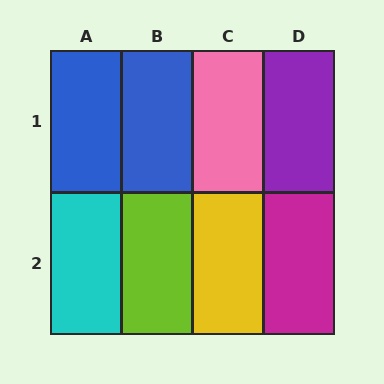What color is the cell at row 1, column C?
Pink.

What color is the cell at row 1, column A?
Blue.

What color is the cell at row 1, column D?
Purple.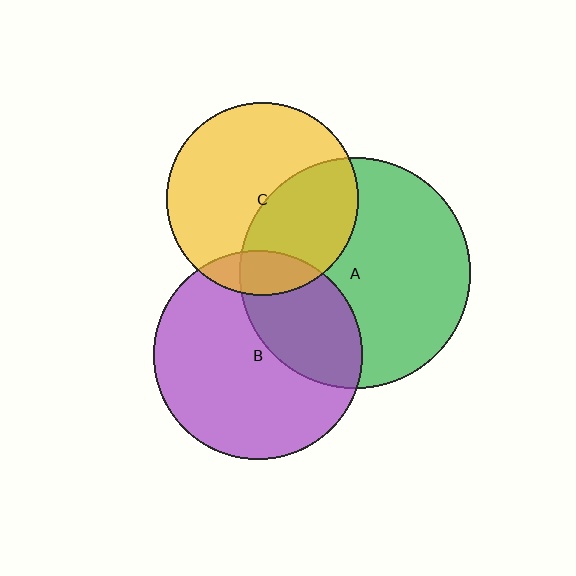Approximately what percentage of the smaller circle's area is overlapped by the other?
Approximately 15%.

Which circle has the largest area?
Circle A (green).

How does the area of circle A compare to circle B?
Approximately 1.2 times.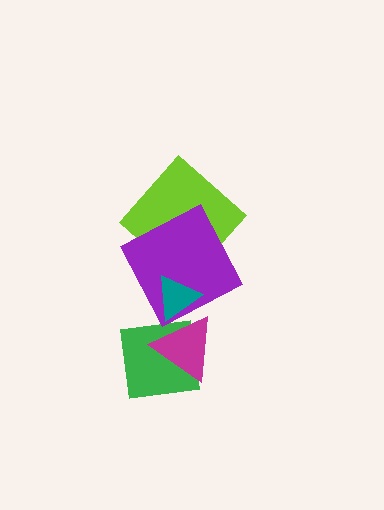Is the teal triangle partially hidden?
No, no other shape covers it.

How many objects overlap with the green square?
2 objects overlap with the green square.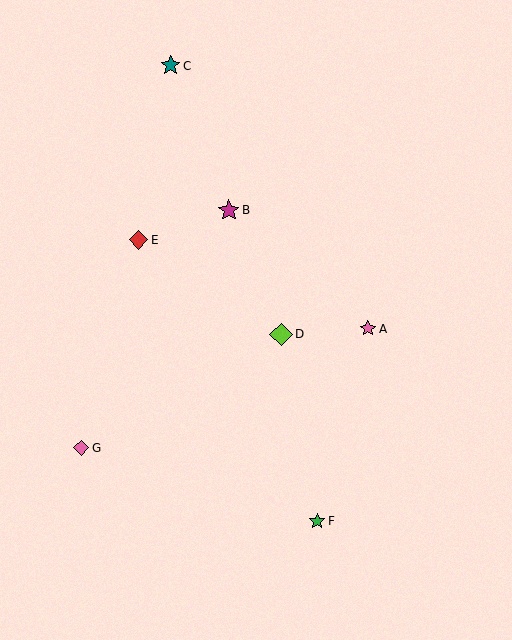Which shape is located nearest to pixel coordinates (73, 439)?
The pink diamond (labeled G) at (81, 448) is nearest to that location.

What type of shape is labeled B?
Shape B is a magenta star.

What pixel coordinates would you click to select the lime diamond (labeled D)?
Click at (281, 334) to select the lime diamond D.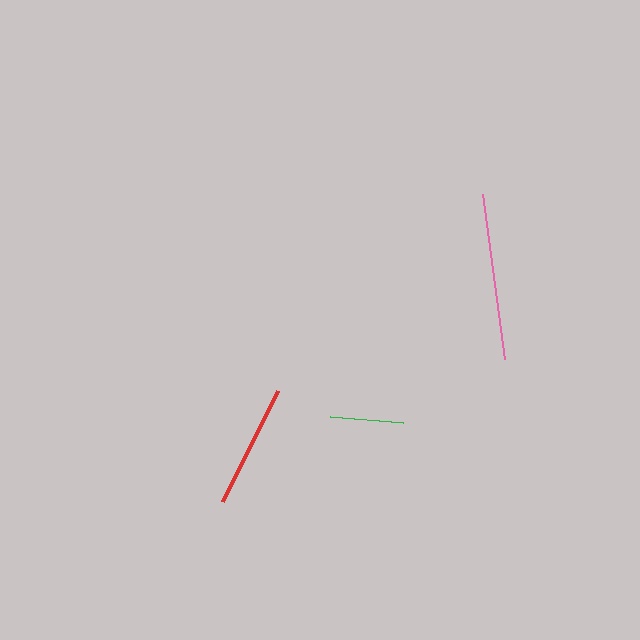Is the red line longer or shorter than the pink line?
The pink line is longer than the red line.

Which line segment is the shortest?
The green line is the shortest at approximately 73 pixels.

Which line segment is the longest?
The pink line is the longest at approximately 167 pixels.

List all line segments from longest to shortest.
From longest to shortest: pink, red, green.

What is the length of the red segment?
The red segment is approximately 124 pixels long.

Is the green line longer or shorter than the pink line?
The pink line is longer than the green line.